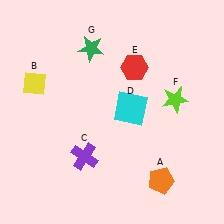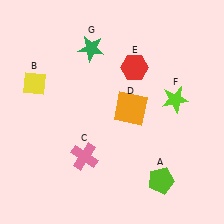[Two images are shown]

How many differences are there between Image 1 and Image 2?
There are 3 differences between the two images.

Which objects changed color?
A changed from orange to lime. C changed from purple to pink. D changed from cyan to orange.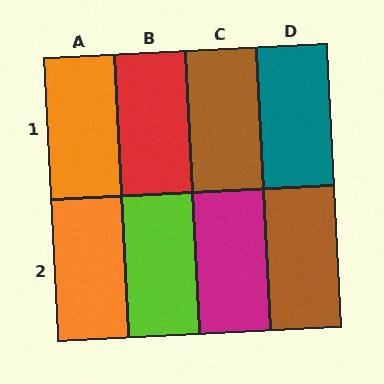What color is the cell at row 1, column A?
Orange.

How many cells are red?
1 cell is red.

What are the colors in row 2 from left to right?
Orange, lime, magenta, brown.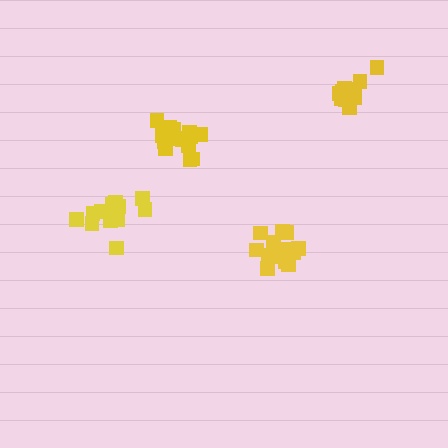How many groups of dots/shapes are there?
There are 4 groups.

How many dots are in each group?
Group 1: 13 dots, Group 2: 15 dots, Group 3: 14 dots, Group 4: 15 dots (57 total).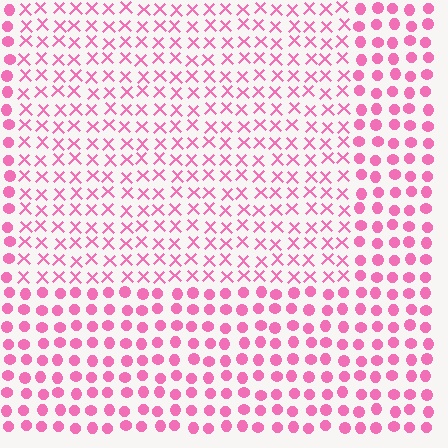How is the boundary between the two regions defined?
The boundary is defined by a change in element shape: X marks inside vs. circles outside. All elements share the same color and spacing.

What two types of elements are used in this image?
The image uses X marks inside the rectangle region and circles outside it.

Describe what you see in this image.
The image is filled with small pink elements arranged in a uniform grid. A rectangle-shaped region contains X marks, while the surrounding area contains circles. The boundary is defined purely by the change in element shape.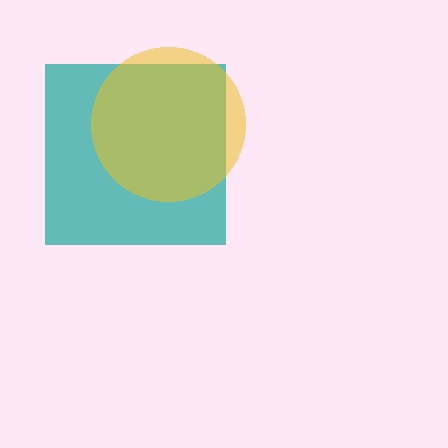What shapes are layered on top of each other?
The layered shapes are: a teal square, a yellow circle.